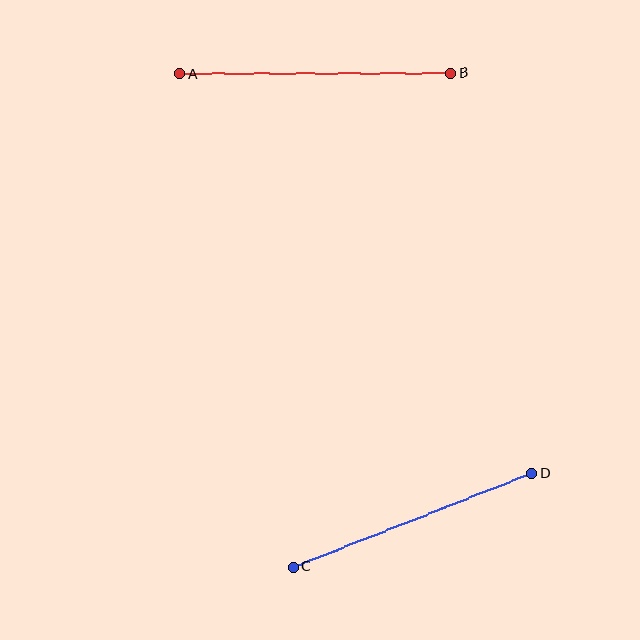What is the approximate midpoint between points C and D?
The midpoint is at approximately (412, 520) pixels.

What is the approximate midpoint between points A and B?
The midpoint is at approximately (315, 73) pixels.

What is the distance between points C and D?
The distance is approximately 256 pixels.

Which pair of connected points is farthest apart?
Points A and B are farthest apart.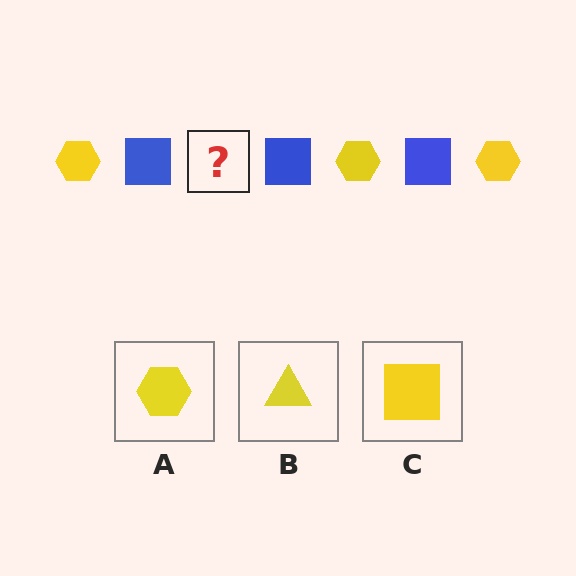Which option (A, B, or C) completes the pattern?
A.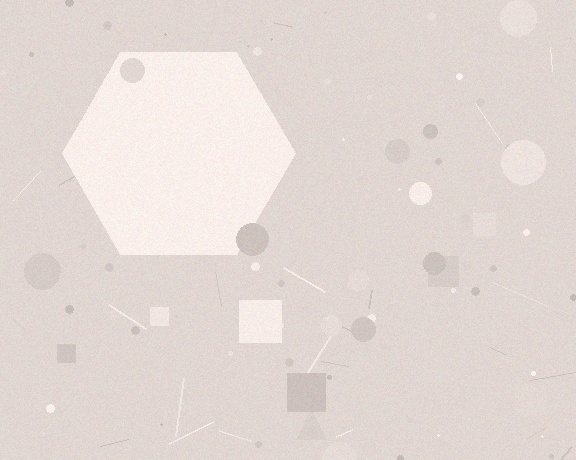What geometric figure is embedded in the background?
A hexagon is embedded in the background.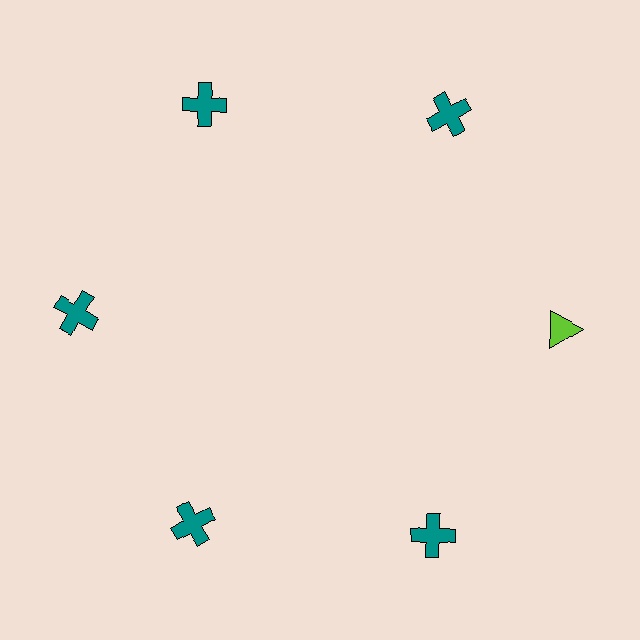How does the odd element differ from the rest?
It differs in both color (lime instead of teal) and shape (triangle instead of cross).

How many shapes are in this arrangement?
There are 6 shapes arranged in a ring pattern.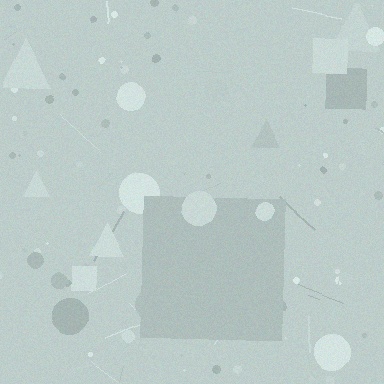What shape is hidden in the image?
A square is hidden in the image.